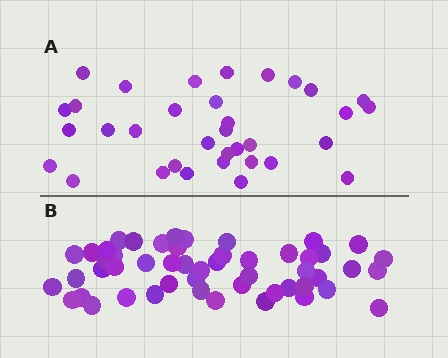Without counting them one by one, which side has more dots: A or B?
Region B (the bottom region) has more dots.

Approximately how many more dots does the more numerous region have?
Region B has approximately 15 more dots than region A.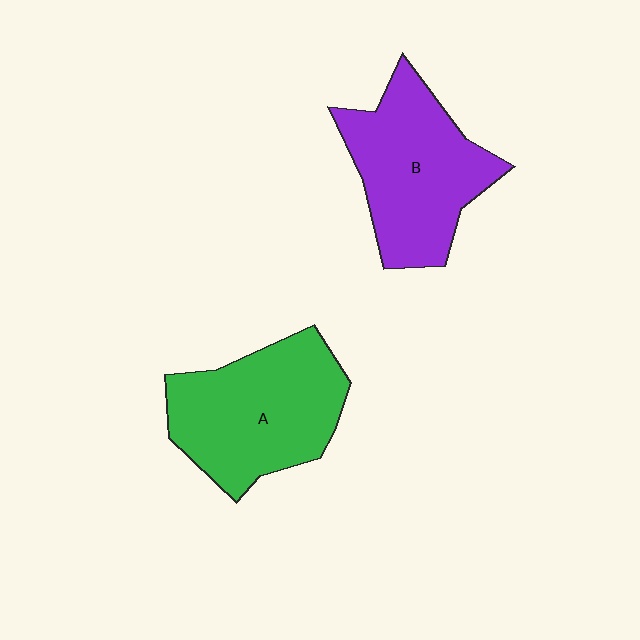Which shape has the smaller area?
Shape B (purple).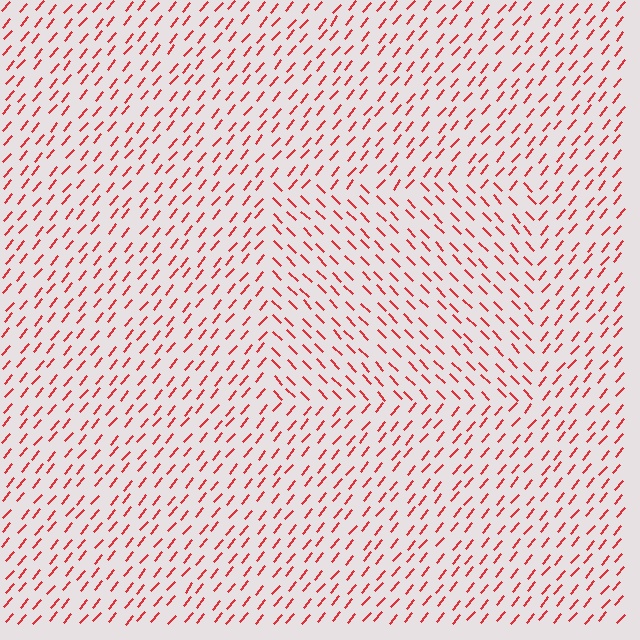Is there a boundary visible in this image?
Yes, there is a texture boundary formed by a change in line orientation.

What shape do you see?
I see a rectangle.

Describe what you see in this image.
The image is filled with small red line segments. A rectangle region in the image has lines oriented differently from the surrounding lines, creating a visible texture boundary.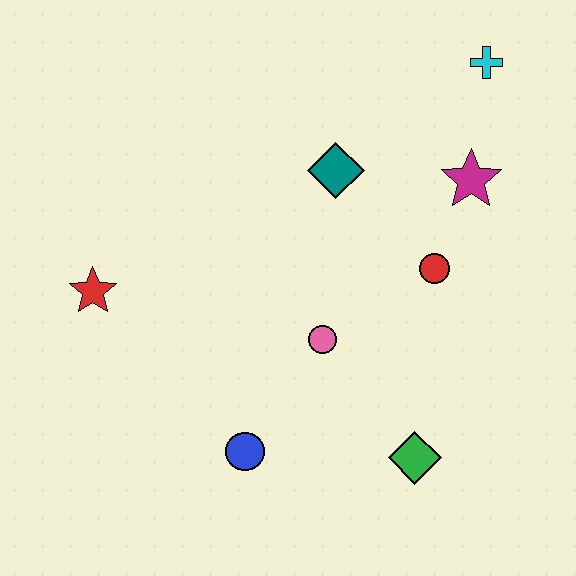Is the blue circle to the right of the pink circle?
No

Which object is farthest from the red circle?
The red star is farthest from the red circle.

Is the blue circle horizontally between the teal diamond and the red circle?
No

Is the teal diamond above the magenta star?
Yes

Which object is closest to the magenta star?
The red circle is closest to the magenta star.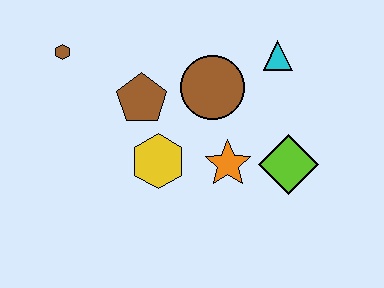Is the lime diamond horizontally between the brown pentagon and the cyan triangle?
No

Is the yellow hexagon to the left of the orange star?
Yes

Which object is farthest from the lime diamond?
The brown hexagon is farthest from the lime diamond.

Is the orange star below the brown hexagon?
Yes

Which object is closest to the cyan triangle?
The brown circle is closest to the cyan triangle.